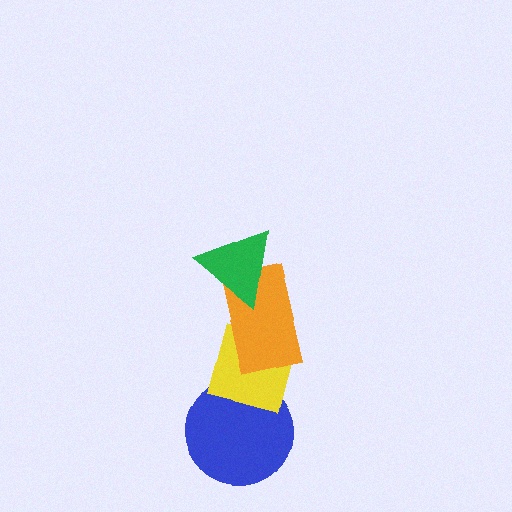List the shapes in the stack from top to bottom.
From top to bottom: the green triangle, the orange rectangle, the yellow square, the blue circle.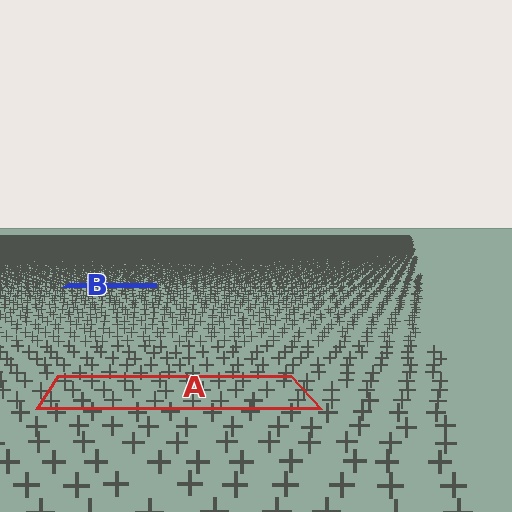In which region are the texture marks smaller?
The texture marks are smaller in region B, because it is farther away.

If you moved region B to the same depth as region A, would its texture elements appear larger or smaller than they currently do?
They would appear larger. At a closer depth, the same texture elements are projected at a bigger on-screen size.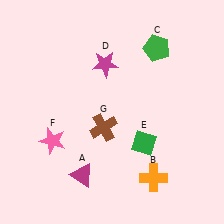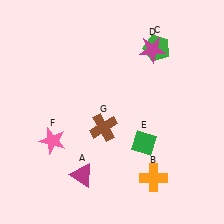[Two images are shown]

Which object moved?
The magenta star (D) moved right.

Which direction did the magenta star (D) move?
The magenta star (D) moved right.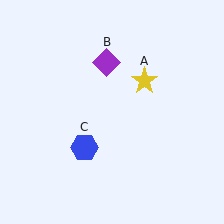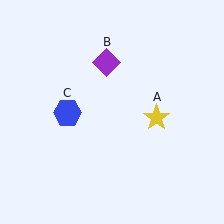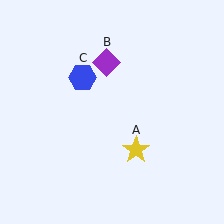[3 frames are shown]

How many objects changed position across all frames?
2 objects changed position: yellow star (object A), blue hexagon (object C).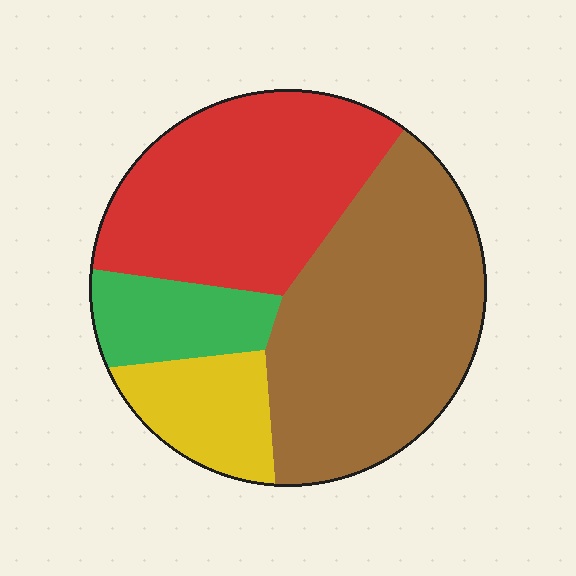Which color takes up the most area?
Brown, at roughly 40%.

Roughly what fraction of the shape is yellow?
Yellow takes up less than a quarter of the shape.